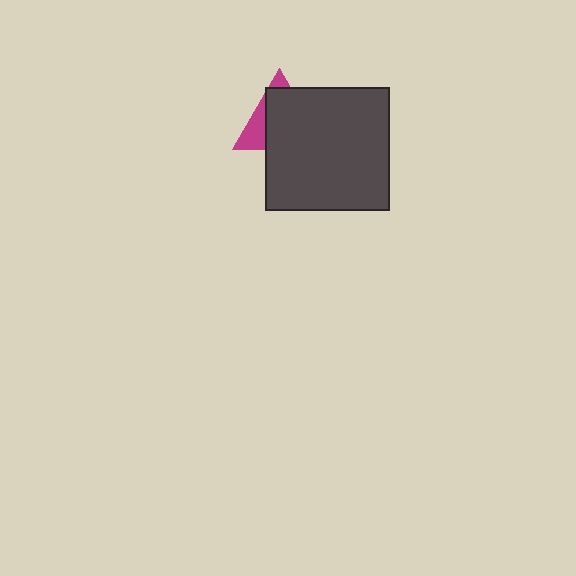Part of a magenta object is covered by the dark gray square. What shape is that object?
It is a triangle.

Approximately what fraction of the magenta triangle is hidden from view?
Roughly 69% of the magenta triangle is hidden behind the dark gray square.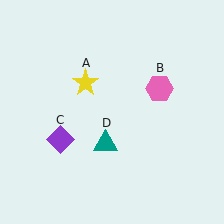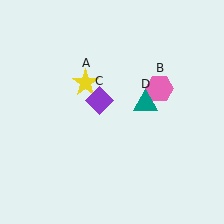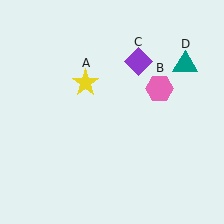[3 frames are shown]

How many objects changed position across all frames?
2 objects changed position: purple diamond (object C), teal triangle (object D).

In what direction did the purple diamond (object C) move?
The purple diamond (object C) moved up and to the right.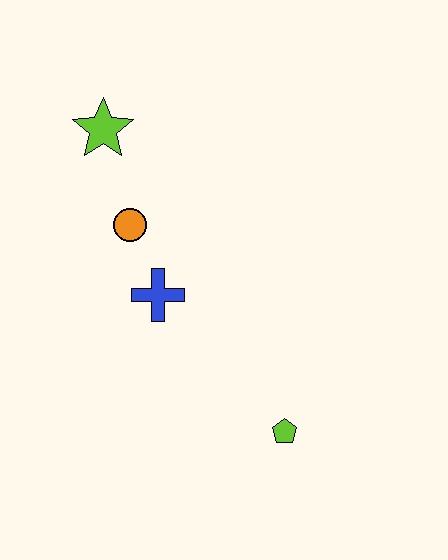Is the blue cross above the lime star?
No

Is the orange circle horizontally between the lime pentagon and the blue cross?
No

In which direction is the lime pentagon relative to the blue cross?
The lime pentagon is below the blue cross.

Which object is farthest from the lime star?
The lime pentagon is farthest from the lime star.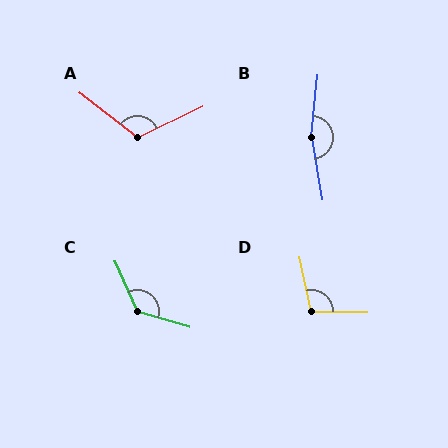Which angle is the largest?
B, at approximately 164 degrees.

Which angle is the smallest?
D, at approximately 102 degrees.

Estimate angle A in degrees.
Approximately 117 degrees.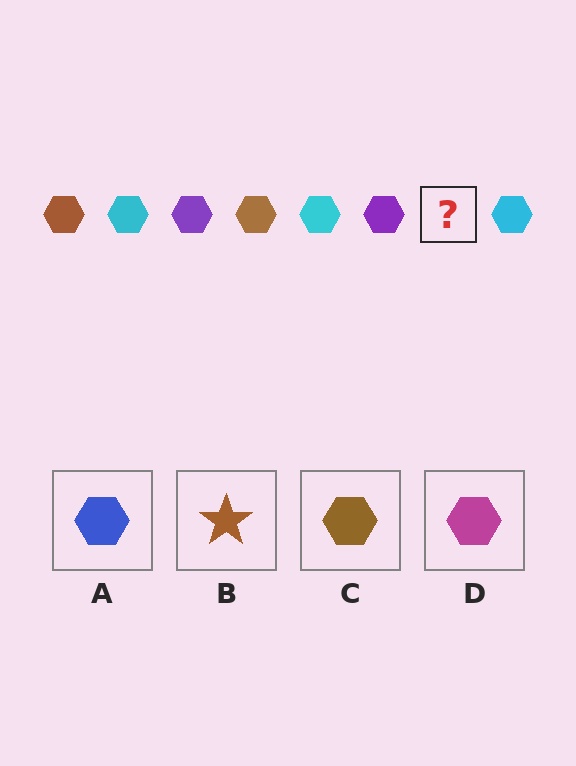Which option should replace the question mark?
Option C.